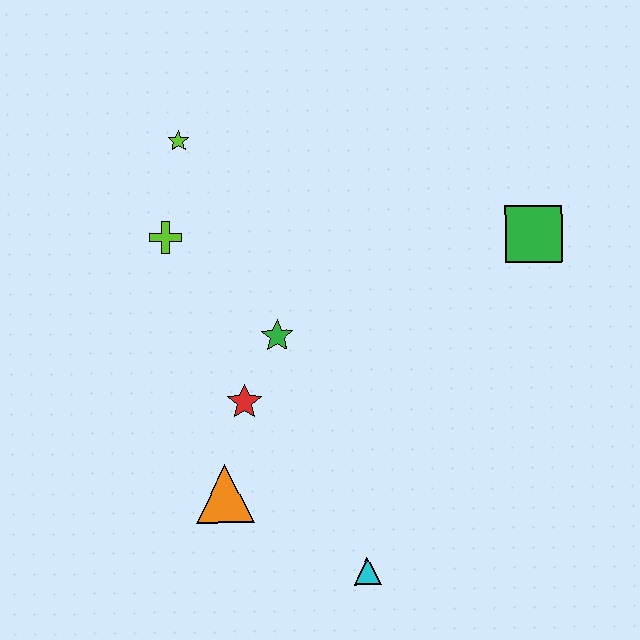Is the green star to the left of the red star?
No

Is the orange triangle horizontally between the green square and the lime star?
Yes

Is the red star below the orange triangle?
No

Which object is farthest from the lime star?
The cyan triangle is farthest from the lime star.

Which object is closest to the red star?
The green star is closest to the red star.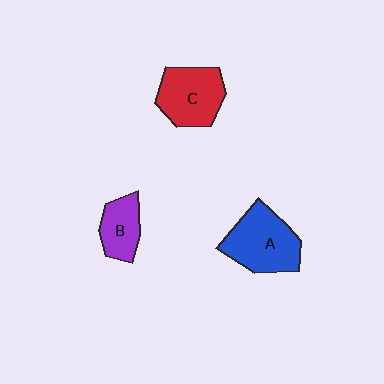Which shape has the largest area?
Shape A (blue).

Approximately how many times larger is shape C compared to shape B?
Approximately 1.5 times.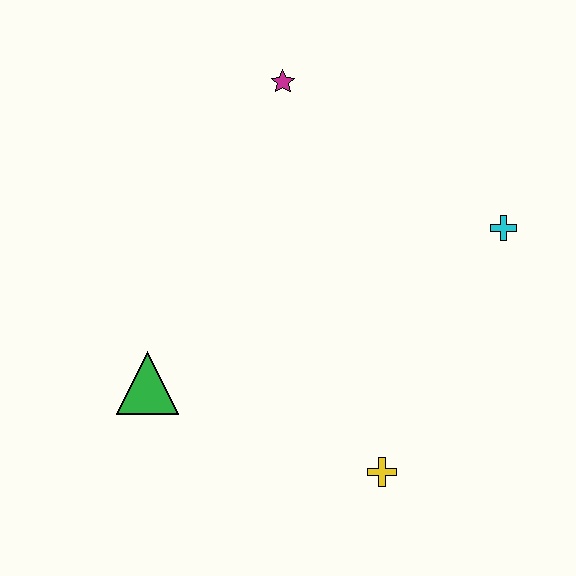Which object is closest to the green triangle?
The yellow cross is closest to the green triangle.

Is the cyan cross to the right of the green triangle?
Yes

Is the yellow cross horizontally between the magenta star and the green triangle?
No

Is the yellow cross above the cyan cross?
No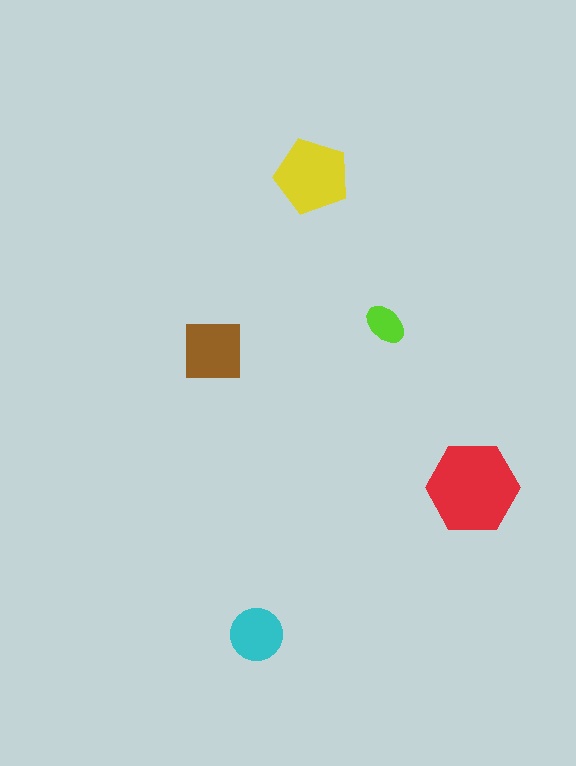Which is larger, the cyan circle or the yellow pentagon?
The yellow pentagon.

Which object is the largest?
The red hexagon.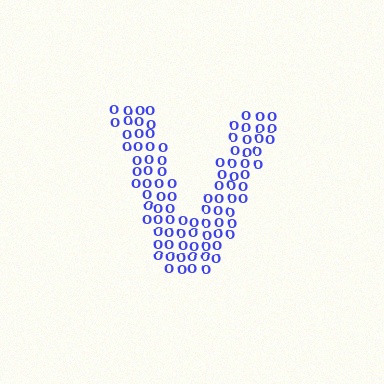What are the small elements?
The small elements are letter O's.